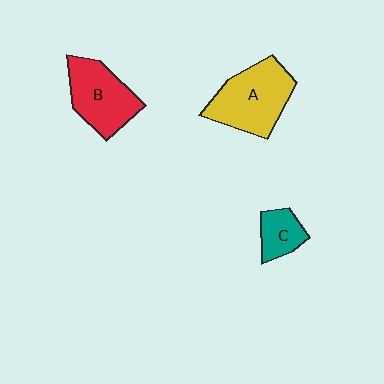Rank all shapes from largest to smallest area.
From largest to smallest: A (yellow), B (red), C (teal).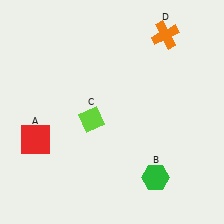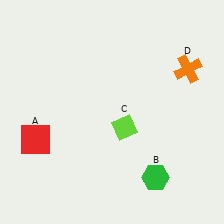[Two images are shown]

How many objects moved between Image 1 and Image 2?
2 objects moved between the two images.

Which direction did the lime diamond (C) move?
The lime diamond (C) moved right.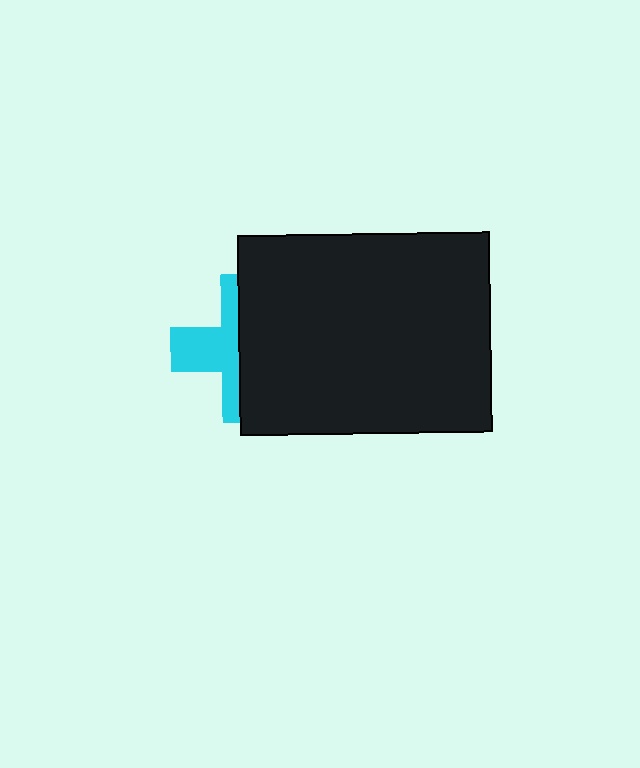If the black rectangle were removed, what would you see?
You would see the complete cyan cross.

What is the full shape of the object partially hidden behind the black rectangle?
The partially hidden object is a cyan cross.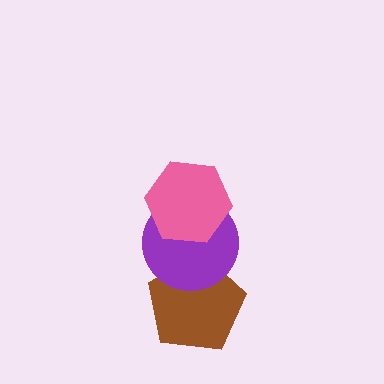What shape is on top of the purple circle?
The pink hexagon is on top of the purple circle.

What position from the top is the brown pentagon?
The brown pentagon is 3rd from the top.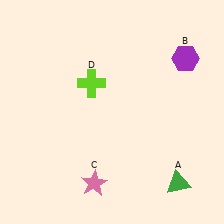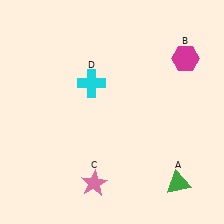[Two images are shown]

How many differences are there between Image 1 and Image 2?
There are 2 differences between the two images.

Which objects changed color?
B changed from purple to magenta. D changed from lime to cyan.